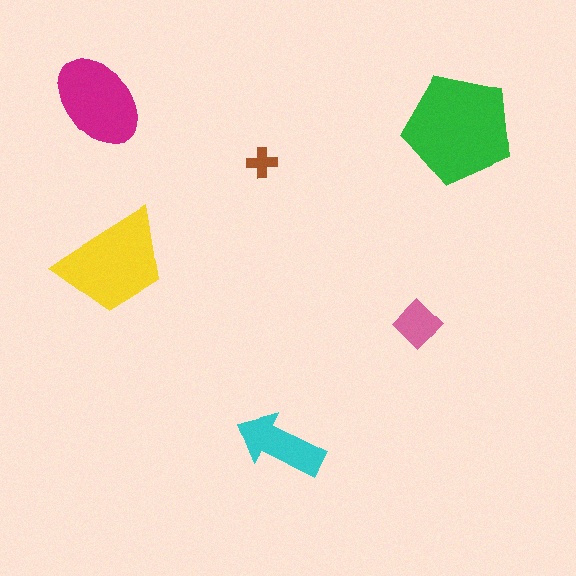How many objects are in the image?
There are 6 objects in the image.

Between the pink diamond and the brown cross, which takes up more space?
The pink diamond.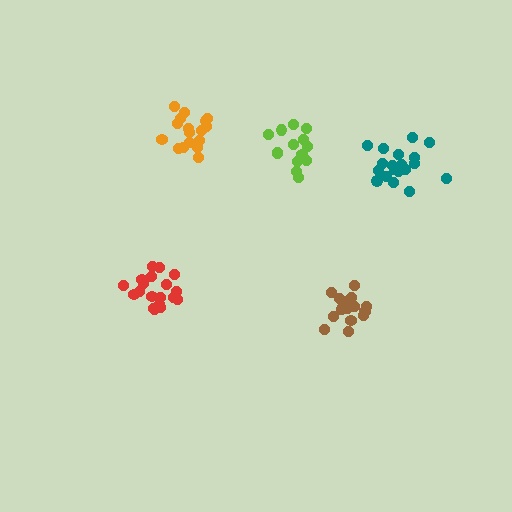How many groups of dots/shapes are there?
There are 5 groups.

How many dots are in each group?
Group 1: 14 dots, Group 2: 17 dots, Group 3: 20 dots, Group 4: 16 dots, Group 5: 19 dots (86 total).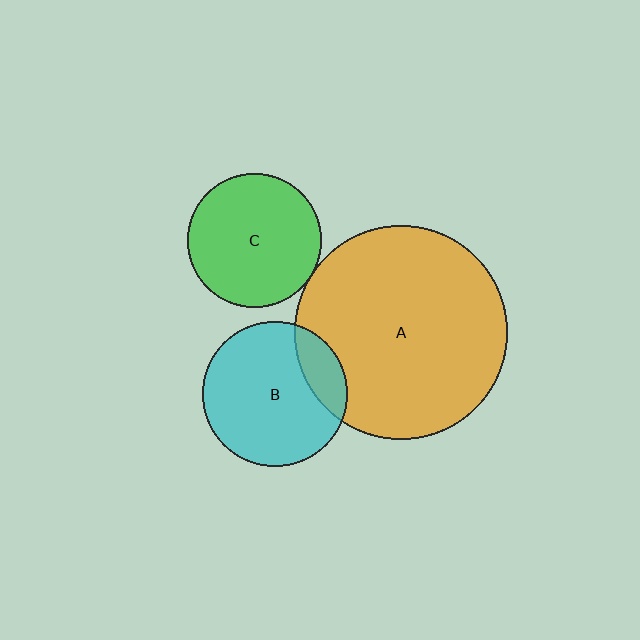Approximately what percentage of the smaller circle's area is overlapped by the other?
Approximately 15%.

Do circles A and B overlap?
Yes.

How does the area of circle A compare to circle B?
Approximately 2.2 times.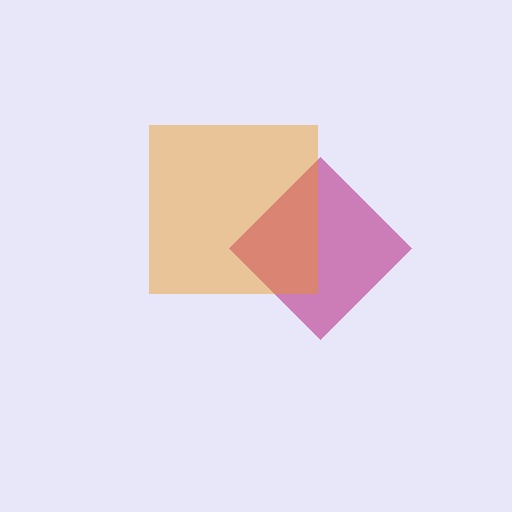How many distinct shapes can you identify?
There are 2 distinct shapes: a magenta diamond, an orange square.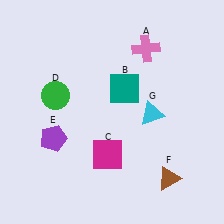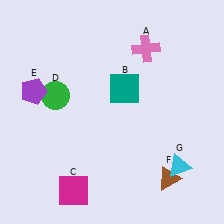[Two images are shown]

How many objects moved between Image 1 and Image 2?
3 objects moved between the two images.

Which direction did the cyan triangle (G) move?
The cyan triangle (G) moved down.